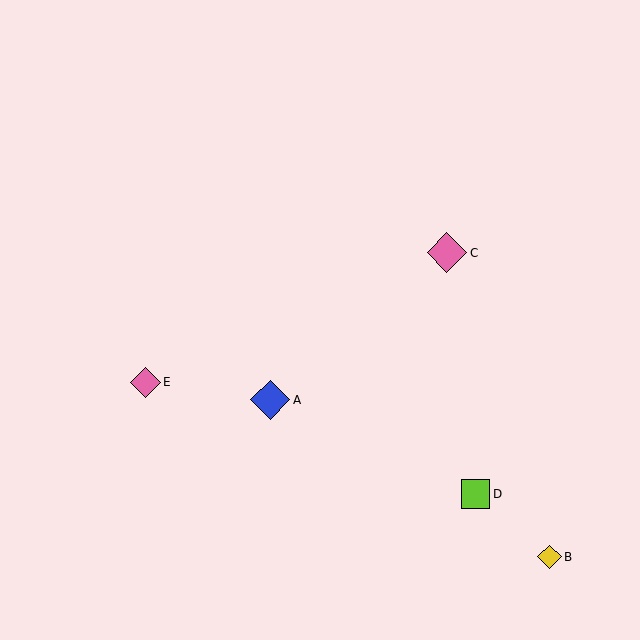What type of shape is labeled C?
Shape C is a pink diamond.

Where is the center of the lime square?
The center of the lime square is at (475, 494).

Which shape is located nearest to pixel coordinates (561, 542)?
The yellow diamond (labeled B) at (550, 557) is nearest to that location.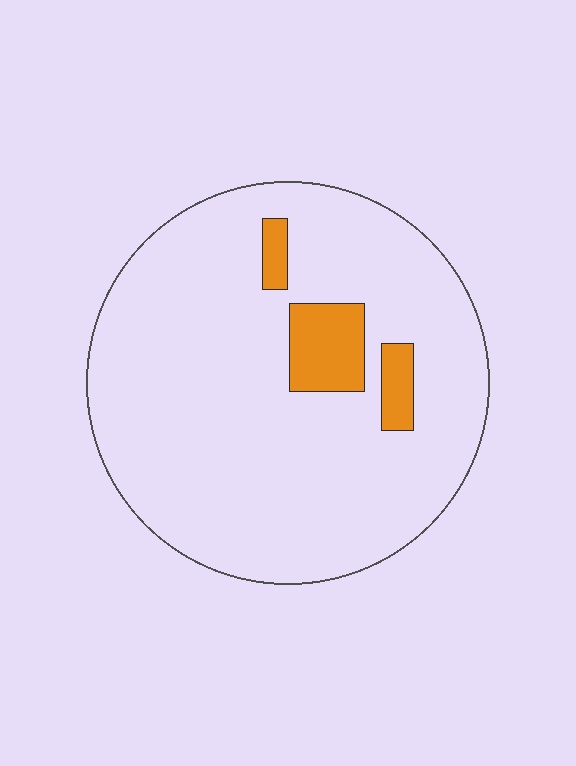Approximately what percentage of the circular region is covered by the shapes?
Approximately 10%.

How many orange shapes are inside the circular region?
3.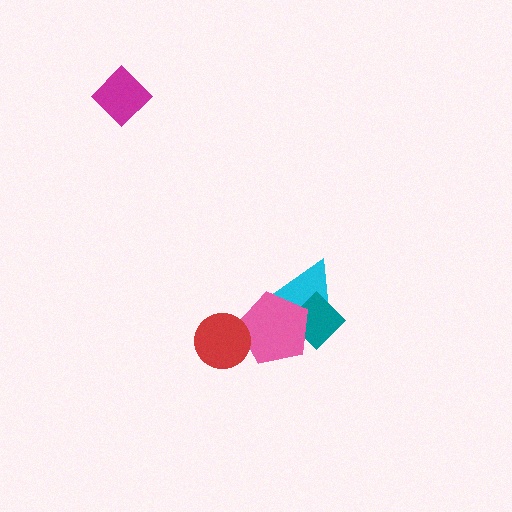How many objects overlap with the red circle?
1 object overlaps with the red circle.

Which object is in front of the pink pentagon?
The red circle is in front of the pink pentagon.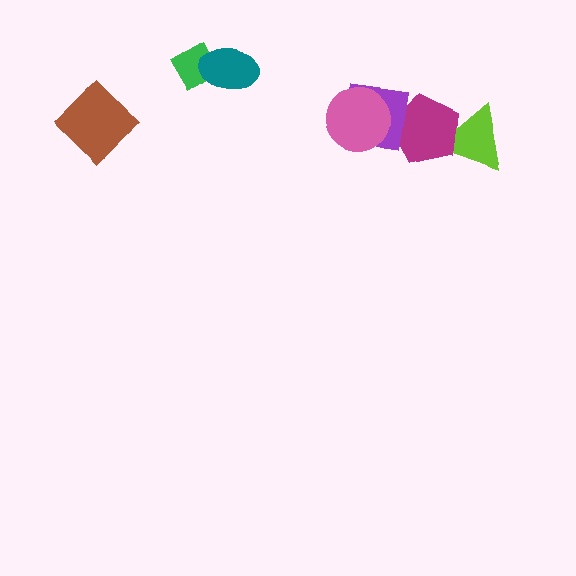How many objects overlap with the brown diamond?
0 objects overlap with the brown diamond.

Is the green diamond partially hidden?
Yes, it is partially covered by another shape.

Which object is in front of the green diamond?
The teal ellipse is in front of the green diamond.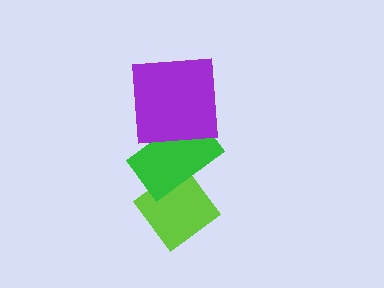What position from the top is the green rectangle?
The green rectangle is 2nd from the top.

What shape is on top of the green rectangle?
The purple square is on top of the green rectangle.